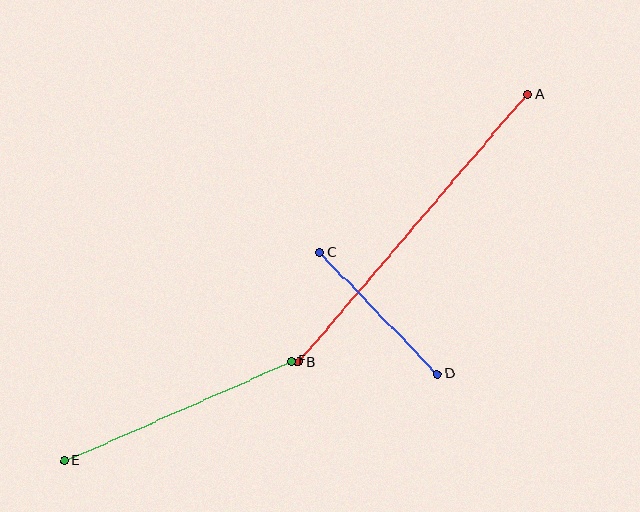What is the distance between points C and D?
The distance is approximately 169 pixels.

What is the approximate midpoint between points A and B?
The midpoint is at approximately (413, 228) pixels.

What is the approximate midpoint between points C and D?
The midpoint is at approximately (378, 313) pixels.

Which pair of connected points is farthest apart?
Points A and B are farthest apart.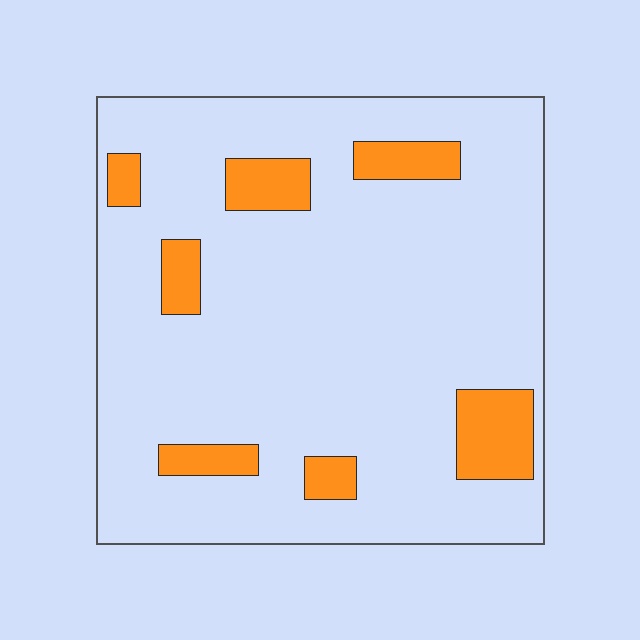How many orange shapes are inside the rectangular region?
7.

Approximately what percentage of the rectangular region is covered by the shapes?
Approximately 15%.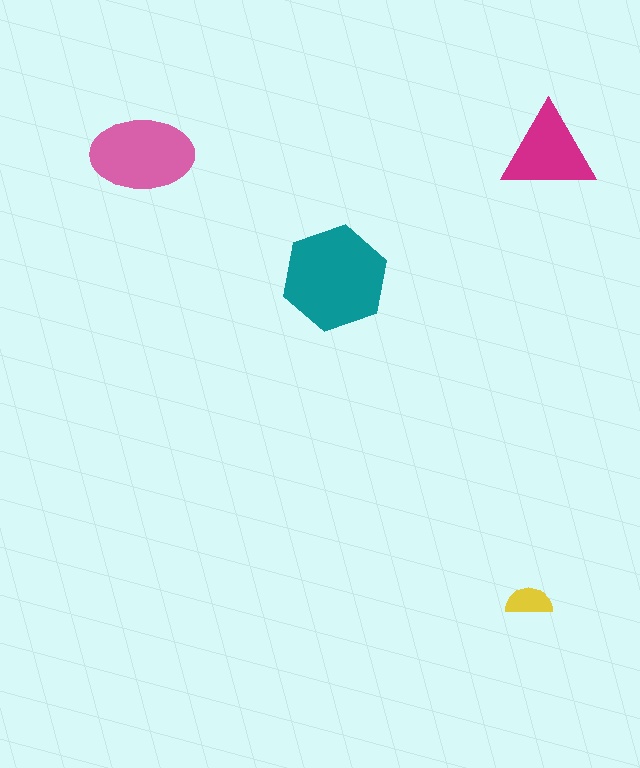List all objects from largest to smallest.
The teal hexagon, the pink ellipse, the magenta triangle, the yellow semicircle.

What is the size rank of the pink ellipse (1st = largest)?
2nd.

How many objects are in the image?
There are 4 objects in the image.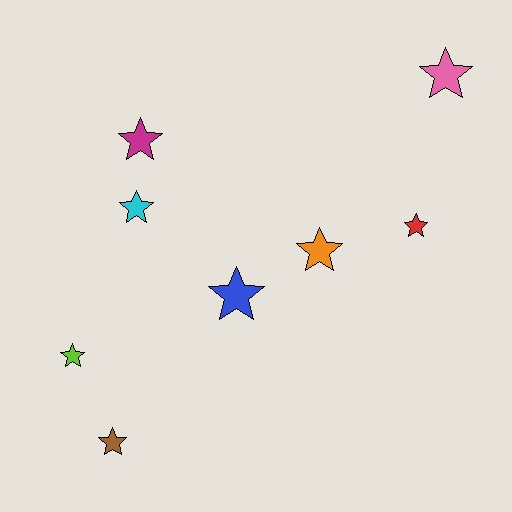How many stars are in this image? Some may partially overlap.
There are 8 stars.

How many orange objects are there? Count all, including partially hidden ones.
There is 1 orange object.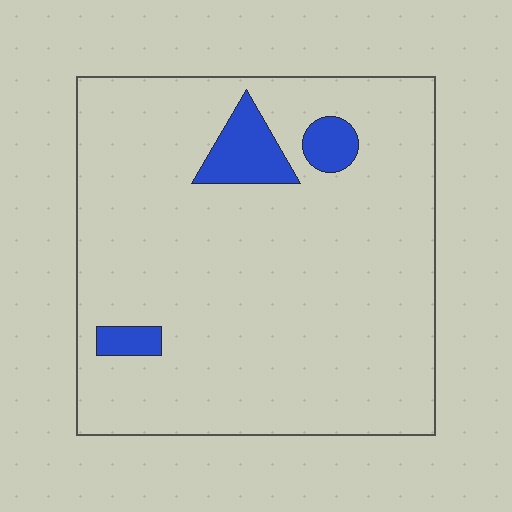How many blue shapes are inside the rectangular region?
3.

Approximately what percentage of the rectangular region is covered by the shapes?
Approximately 10%.